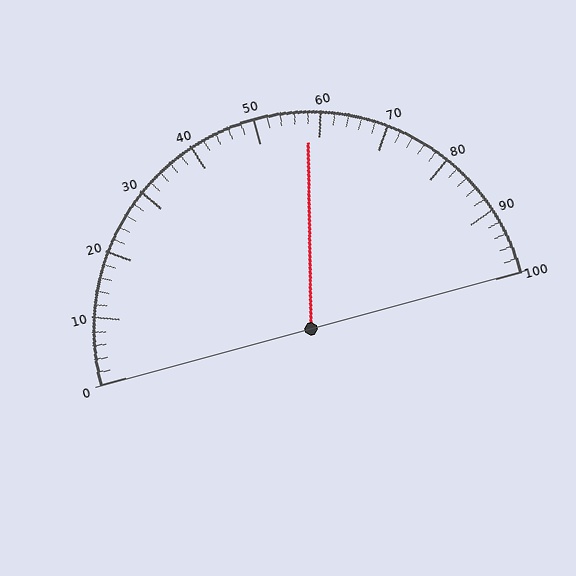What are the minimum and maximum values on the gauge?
The gauge ranges from 0 to 100.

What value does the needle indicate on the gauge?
The needle indicates approximately 58.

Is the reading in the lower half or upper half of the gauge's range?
The reading is in the upper half of the range (0 to 100).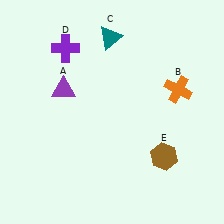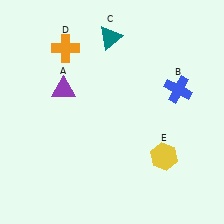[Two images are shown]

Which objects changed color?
B changed from orange to blue. D changed from purple to orange. E changed from brown to yellow.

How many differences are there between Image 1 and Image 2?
There are 3 differences between the two images.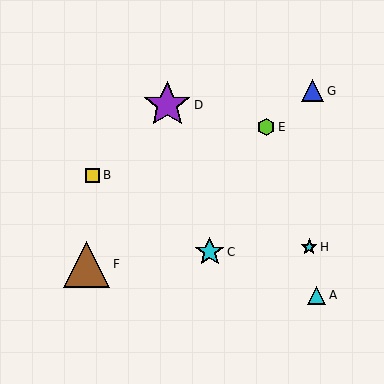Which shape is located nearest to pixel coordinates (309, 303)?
The cyan triangle (labeled A) at (317, 295) is nearest to that location.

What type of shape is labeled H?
Shape H is a cyan star.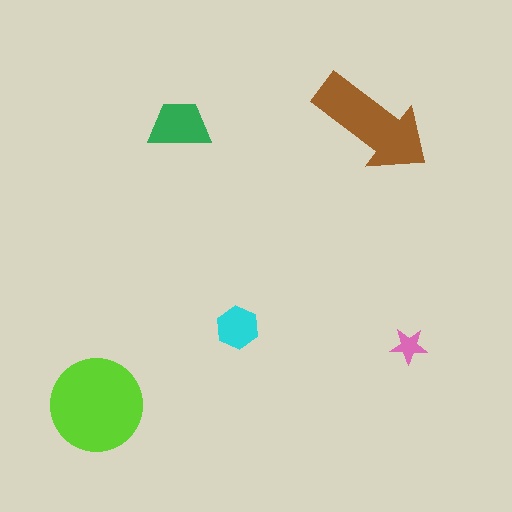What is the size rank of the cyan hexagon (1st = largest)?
4th.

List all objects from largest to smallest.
The lime circle, the brown arrow, the green trapezoid, the cyan hexagon, the pink star.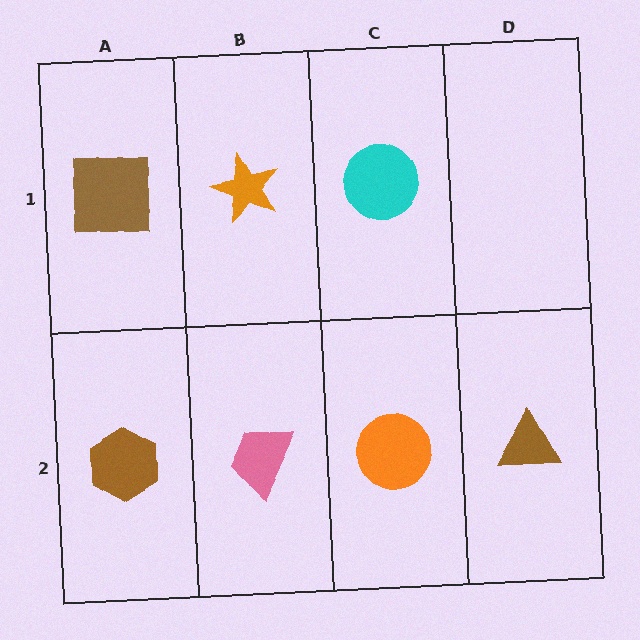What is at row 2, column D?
A brown triangle.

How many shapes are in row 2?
4 shapes.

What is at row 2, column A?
A brown hexagon.